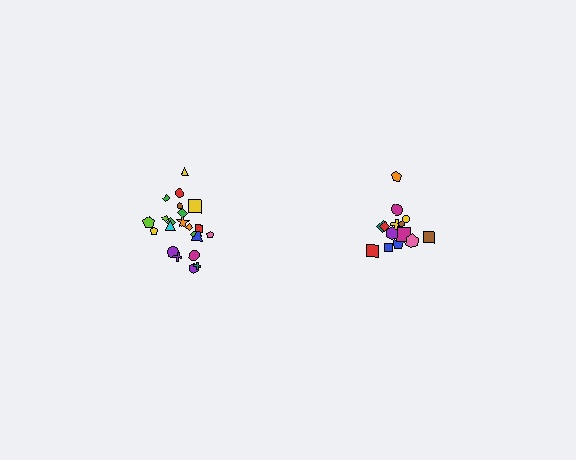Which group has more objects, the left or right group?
The left group.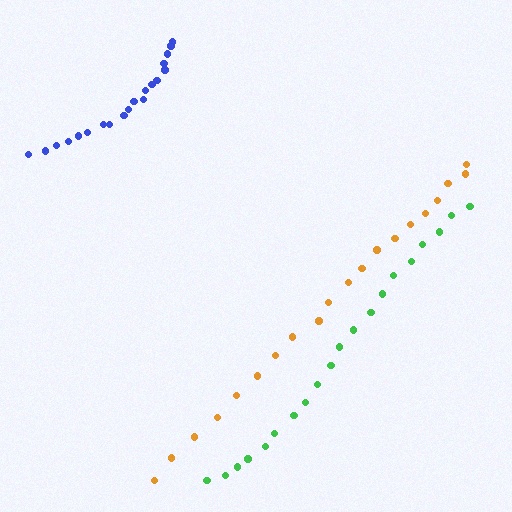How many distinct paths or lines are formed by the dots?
There are 3 distinct paths.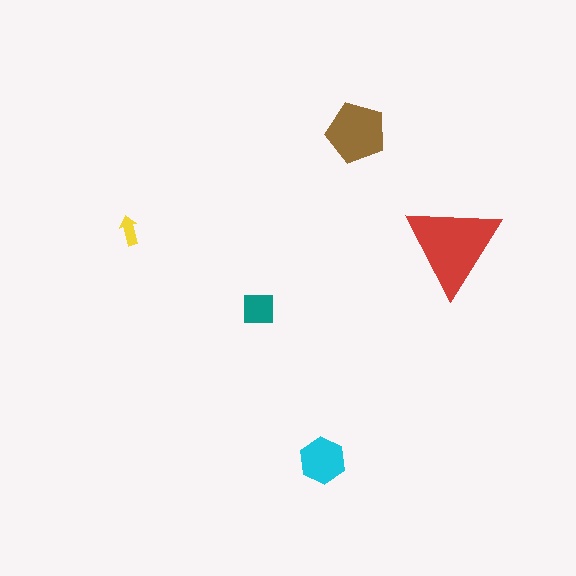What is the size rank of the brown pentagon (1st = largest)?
2nd.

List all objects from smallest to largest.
The yellow arrow, the teal square, the cyan hexagon, the brown pentagon, the red triangle.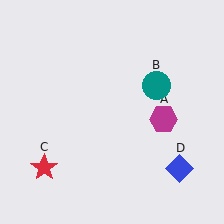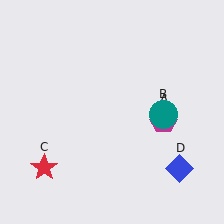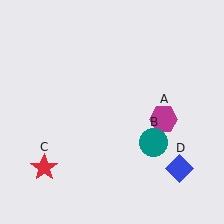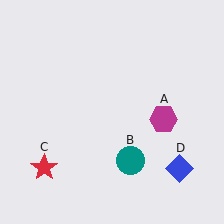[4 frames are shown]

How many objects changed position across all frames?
1 object changed position: teal circle (object B).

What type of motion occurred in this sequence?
The teal circle (object B) rotated clockwise around the center of the scene.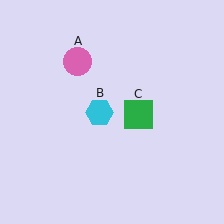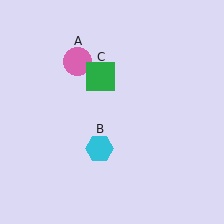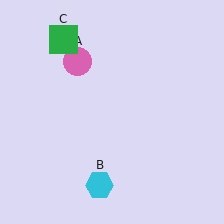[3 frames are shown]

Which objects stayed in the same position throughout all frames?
Pink circle (object A) remained stationary.